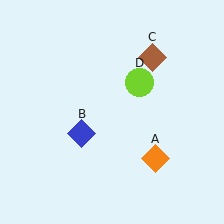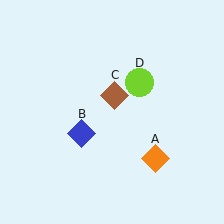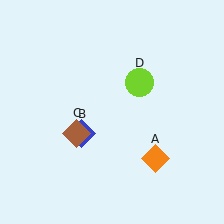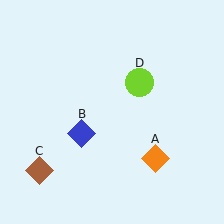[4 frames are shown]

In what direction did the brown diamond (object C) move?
The brown diamond (object C) moved down and to the left.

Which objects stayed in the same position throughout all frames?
Orange diamond (object A) and blue diamond (object B) and lime circle (object D) remained stationary.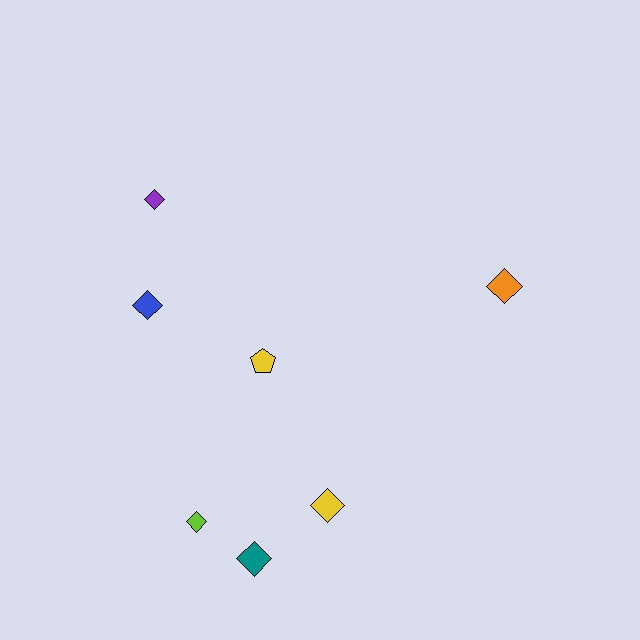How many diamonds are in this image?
There are 6 diamonds.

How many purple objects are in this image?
There is 1 purple object.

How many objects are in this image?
There are 7 objects.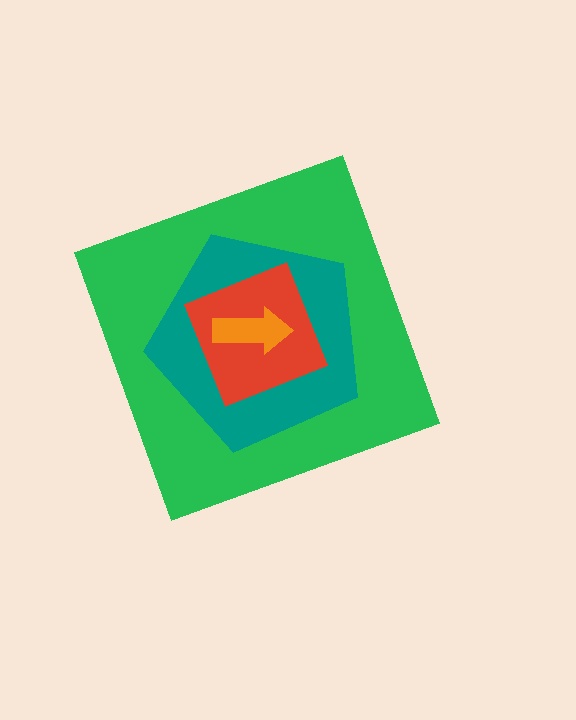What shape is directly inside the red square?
The orange arrow.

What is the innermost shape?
The orange arrow.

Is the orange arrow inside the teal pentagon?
Yes.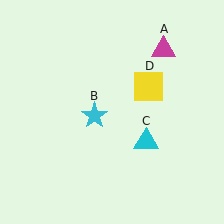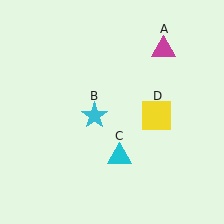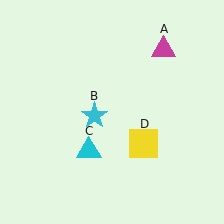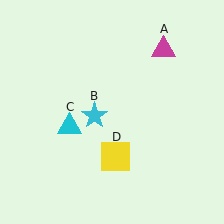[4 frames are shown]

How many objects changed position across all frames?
2 objects changed position: cyan triangle (object C), yellow square (object D).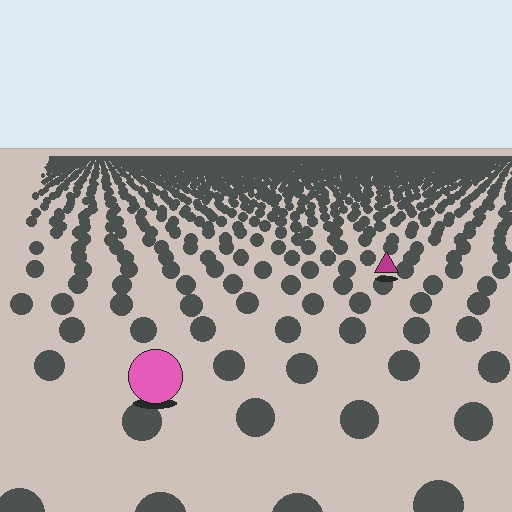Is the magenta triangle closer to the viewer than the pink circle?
No. The pink circle is closer — you can tell from the texture gradient: the ground texture is coarser near it.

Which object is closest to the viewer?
The pink circle is closest. The texture marks near it are larger and more spread out.